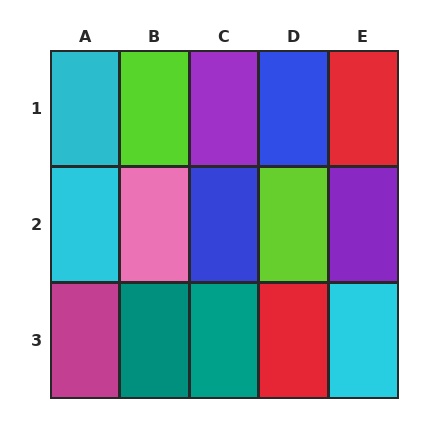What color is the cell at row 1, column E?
Red.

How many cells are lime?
2 cells are lime.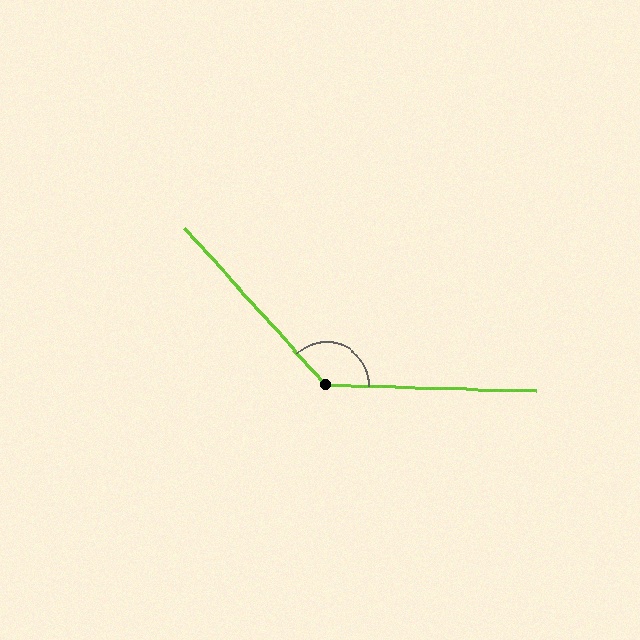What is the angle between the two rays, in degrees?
Approximately 134 degrees.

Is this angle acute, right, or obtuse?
It is obtuse.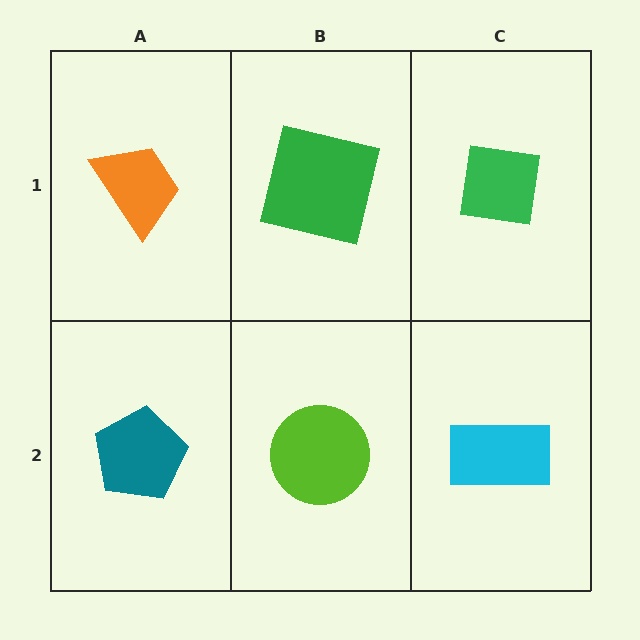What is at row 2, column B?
A lime circle.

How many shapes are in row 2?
3 shapes.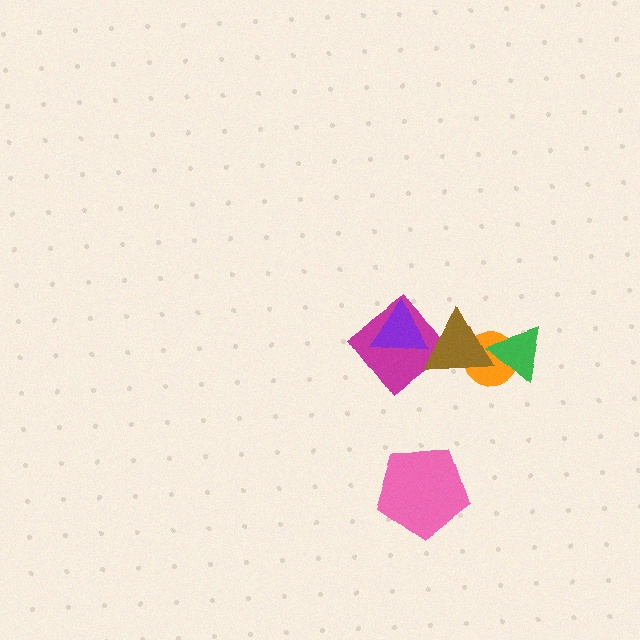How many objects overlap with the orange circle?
2 objects overlap with the orange circle.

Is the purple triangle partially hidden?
No, no other shape covers it.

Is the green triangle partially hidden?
Yes, it is partially covered by another shape.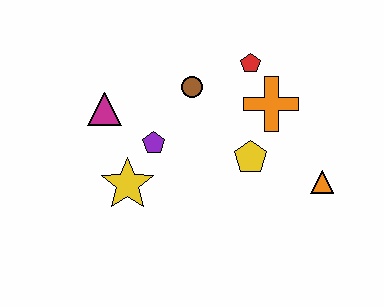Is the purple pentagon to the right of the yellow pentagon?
No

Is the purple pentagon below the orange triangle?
No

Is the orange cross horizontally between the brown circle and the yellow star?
No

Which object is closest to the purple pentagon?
The yellow star is closest to the purple pentagon.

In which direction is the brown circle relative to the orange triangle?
The brown circle is to the left of the orange triangle.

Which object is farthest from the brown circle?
The orange triangle is farthest from the brown circle.